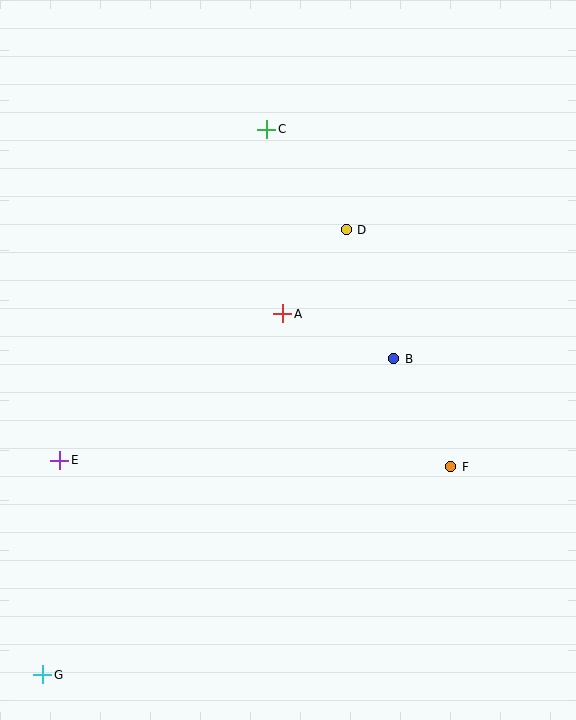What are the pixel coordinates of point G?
Point G is at (43, 675).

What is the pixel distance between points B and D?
The distance between B and D is 138 pixels.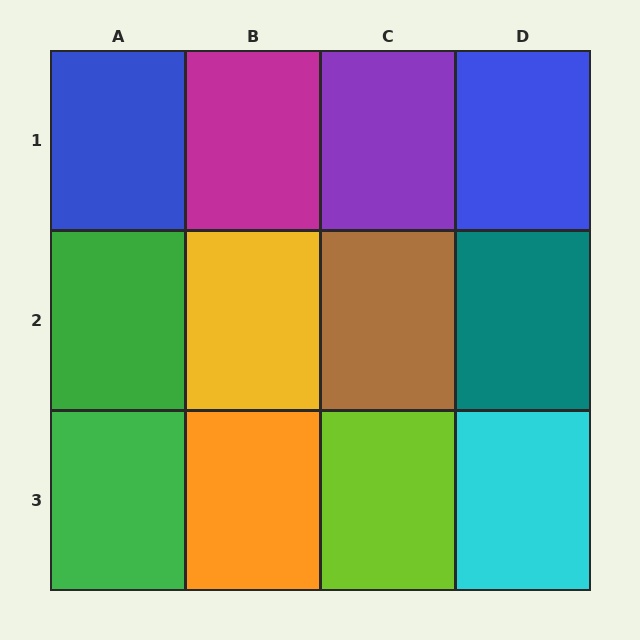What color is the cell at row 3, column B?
Orange.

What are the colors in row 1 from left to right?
Blue, magenta, purple, blue.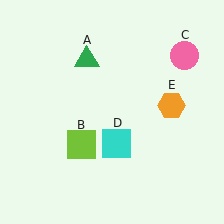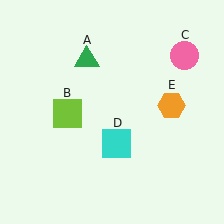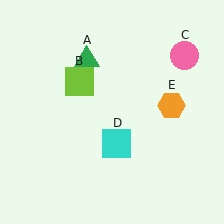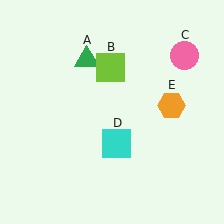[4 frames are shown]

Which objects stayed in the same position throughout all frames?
Green triangle (object A) and pink circle (object C) and cyan square (object D) and orange hexagon (object E) remained stationary.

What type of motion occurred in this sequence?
The lime square (object B) rotated clockwise around the center of the scene.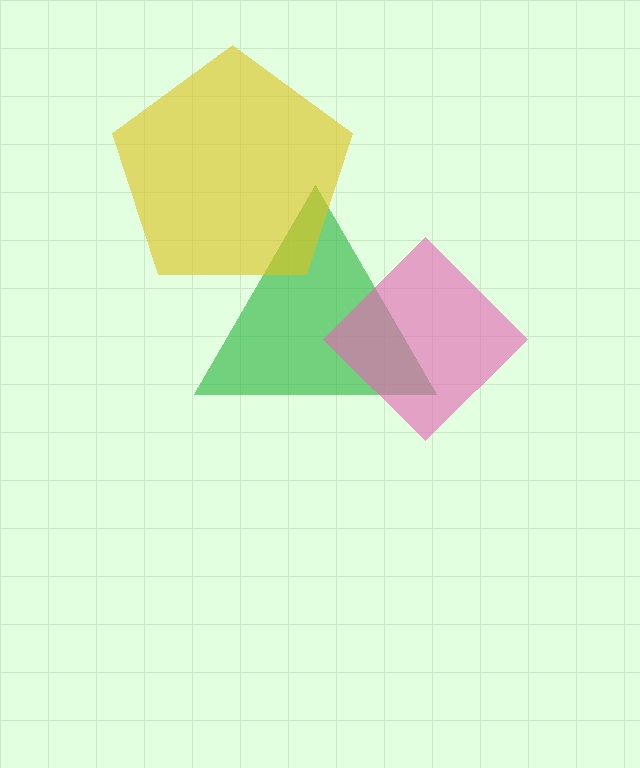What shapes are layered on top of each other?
The layered shapes are: a green triangle, a pink diamond, a yellow pentagon.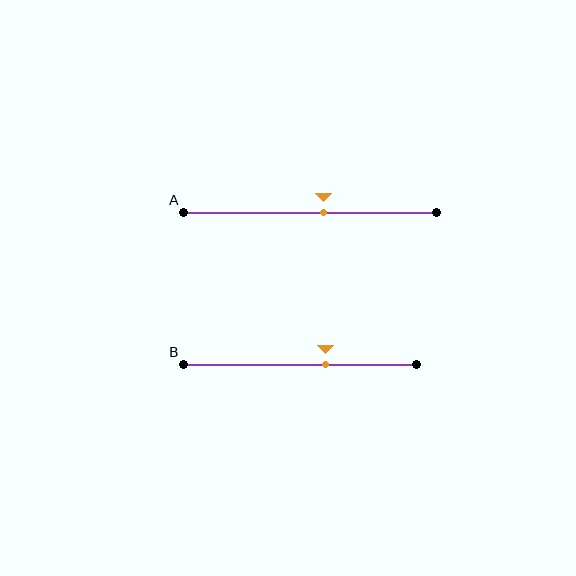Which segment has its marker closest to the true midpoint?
Segment A has its marker closest to the true midpoint.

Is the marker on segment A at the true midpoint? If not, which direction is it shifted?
No, the marker on segment A is shifted to the right by about 5% of the segment length.